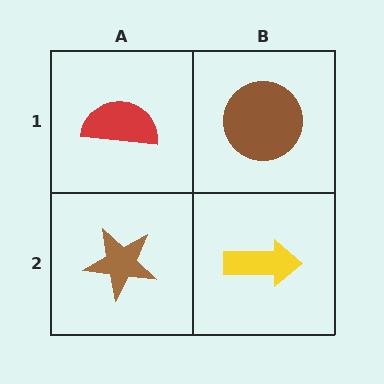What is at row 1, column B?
A brown circle.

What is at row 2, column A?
A brown star.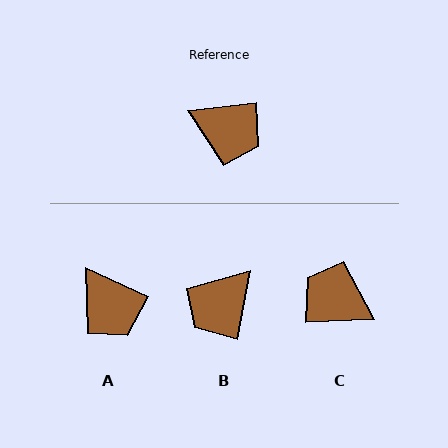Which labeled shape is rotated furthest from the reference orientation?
C, about 175 degrees away.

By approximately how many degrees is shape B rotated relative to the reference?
Approximately 107 degrees clockwise.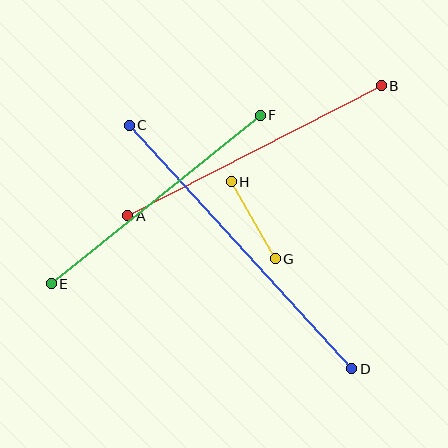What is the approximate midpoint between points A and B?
The midpoint is at approximately (255, 151) pixels.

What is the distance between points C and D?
The distance is approximately 330 pixels.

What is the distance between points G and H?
The distance is approximately 89 pixels.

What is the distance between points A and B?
The distance is approximately 285 pixels.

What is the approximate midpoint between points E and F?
The midpoint is at approximately (156, 199) pixels.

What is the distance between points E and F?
The distance is approximately 269 pixels.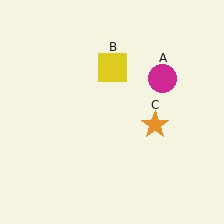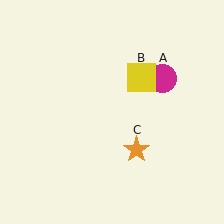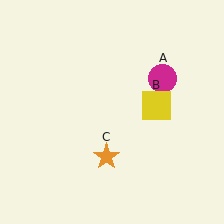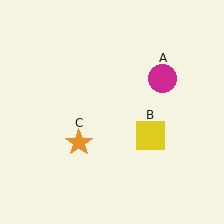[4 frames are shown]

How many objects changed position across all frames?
2 objects changed position: yellow square (object B), orange star (object C).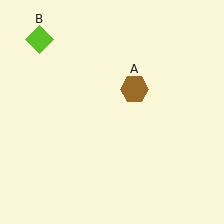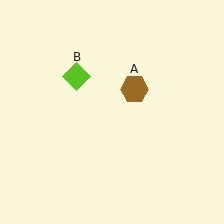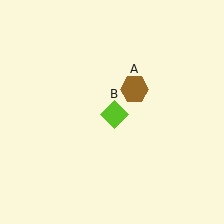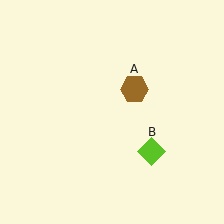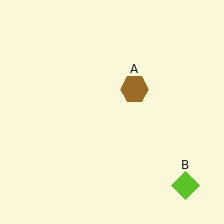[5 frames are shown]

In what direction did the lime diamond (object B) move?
The lime diamond (object B) moved down and to the right.